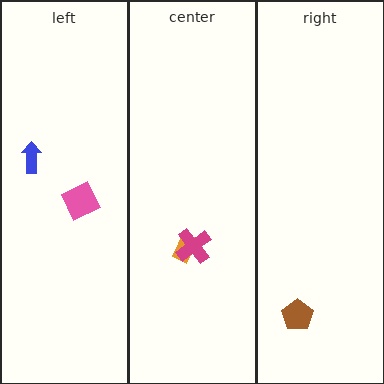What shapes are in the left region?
The blue arrow, the pink diamond.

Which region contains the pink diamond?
The left region.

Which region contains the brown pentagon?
The right region.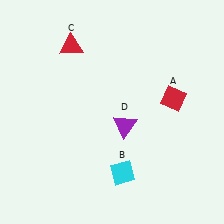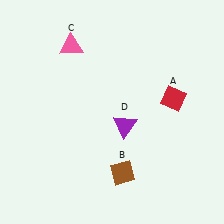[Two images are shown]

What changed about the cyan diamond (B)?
In Image 1, B is cyan. In Image 2, it changed to brown.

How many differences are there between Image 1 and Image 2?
There are 2 differences between the two images.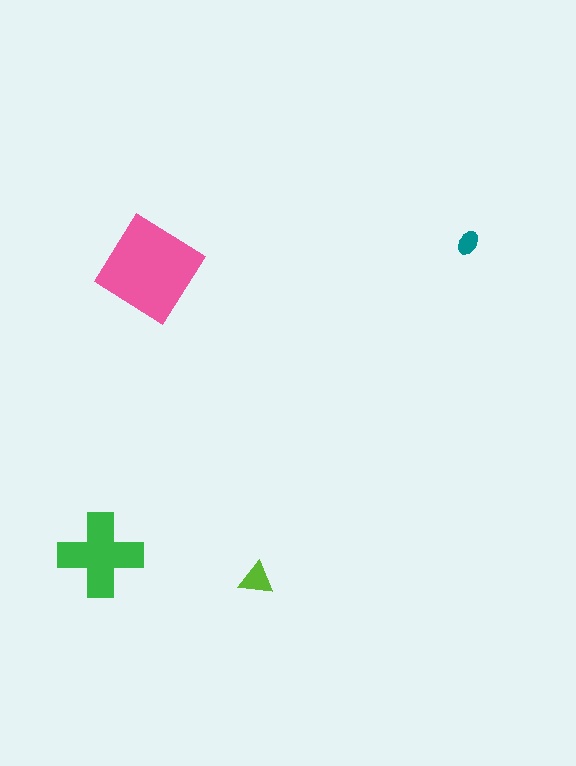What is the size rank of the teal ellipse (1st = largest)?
4th.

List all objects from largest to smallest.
The pink diamond, the green cross, the lime triangle, the teal ellipse.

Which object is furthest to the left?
The green cross is leftmost.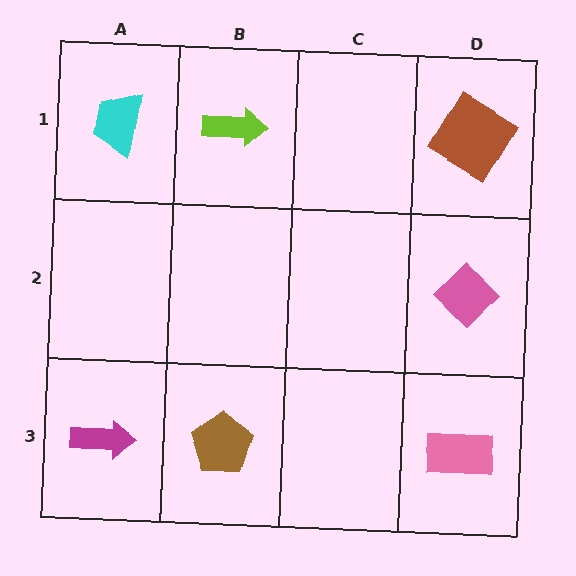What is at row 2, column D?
A pink diamond.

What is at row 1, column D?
A brown diamond.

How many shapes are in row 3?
3 shapes.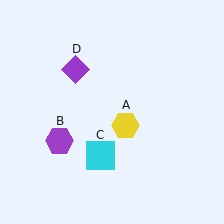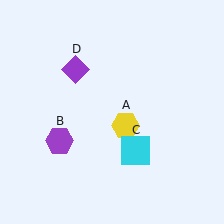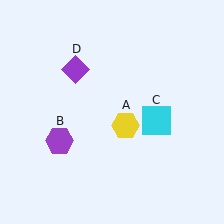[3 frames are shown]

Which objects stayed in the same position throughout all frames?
Yellow hexagon (object A) and purple hexagon (object B) and purple diamond (object D) remained stationary.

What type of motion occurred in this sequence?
The cyan square (object C) rotated counterclockwise around the center of the scene.